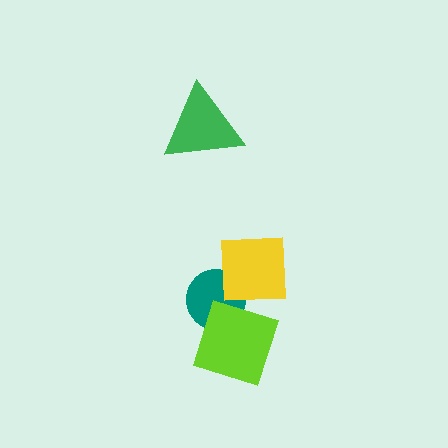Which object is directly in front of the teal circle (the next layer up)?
The yellow square is directly in front of the teal circle.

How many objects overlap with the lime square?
1 object overlaps with the lime square.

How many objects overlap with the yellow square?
1 object overlaps with the yellow square.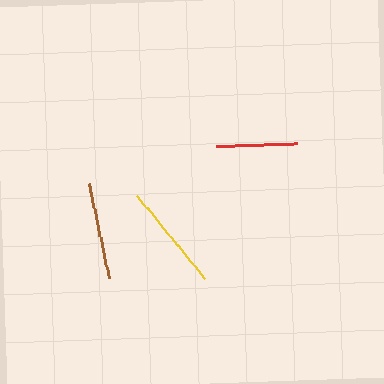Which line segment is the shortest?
The red line is the shortest at approximately 81 pixels.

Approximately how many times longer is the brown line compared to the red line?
The brown line is approximately 1.2 times the length of the red line.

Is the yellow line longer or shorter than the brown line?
The yellow line is longer than the brown line.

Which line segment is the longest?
The yellow line is the longest at approximately 107 pixels.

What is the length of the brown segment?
The brown segment is approximately 96 pixels long.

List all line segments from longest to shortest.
From longest to shortest: yellow, brown, red.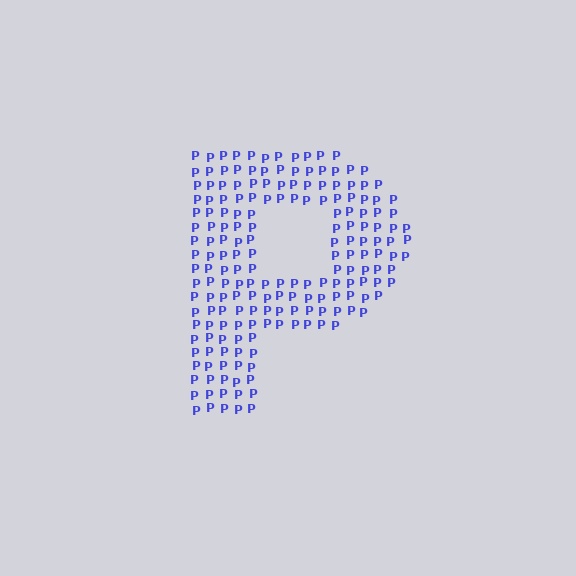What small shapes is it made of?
It is made of small letter P's.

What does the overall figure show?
The overall figure shows the letter P.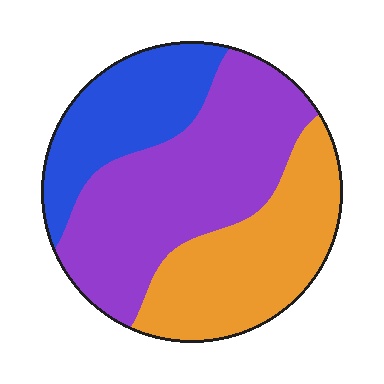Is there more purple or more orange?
Purple.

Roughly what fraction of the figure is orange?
Orange takes up about one third (1/3) of the figure.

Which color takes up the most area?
Purple, at roughly 45%.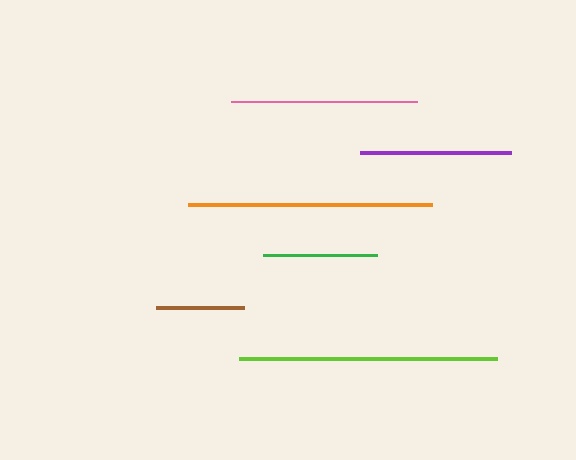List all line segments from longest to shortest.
From longest to shortest: lime, orange, pink, purple, green, brown.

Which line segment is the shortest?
The brown line is the shortest at approximately 88 pixels.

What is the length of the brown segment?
The brown segment is approximately 88 pixels long.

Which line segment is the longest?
The lime line is the longest at approximately 258 pixels.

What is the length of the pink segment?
The pink segment is approximately 185 pixels long.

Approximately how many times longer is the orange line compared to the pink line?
The orange line is approximately 1.3 times the length of the pink line.